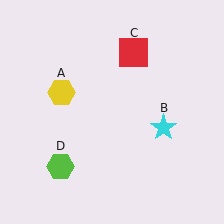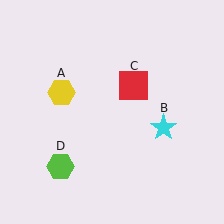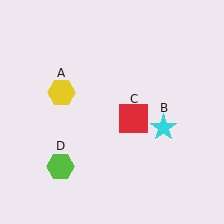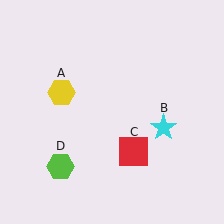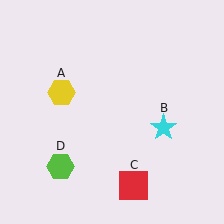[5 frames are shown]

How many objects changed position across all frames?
1 object changed position: red square (object C).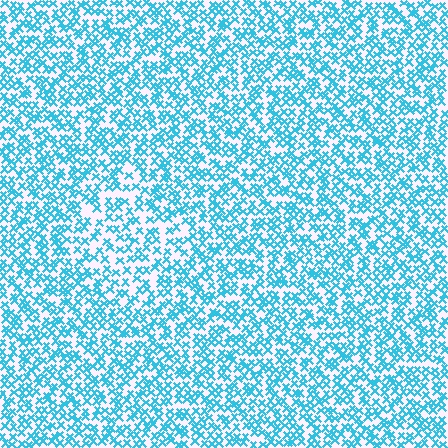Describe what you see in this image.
The image contains small cyan elements arranged at two different densities. A diamond-shaped region is visible where the elements are less densely packed than the surrounding area.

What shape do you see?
I see a diamond.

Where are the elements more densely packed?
The elements are more densely packed outside the diamond boundary.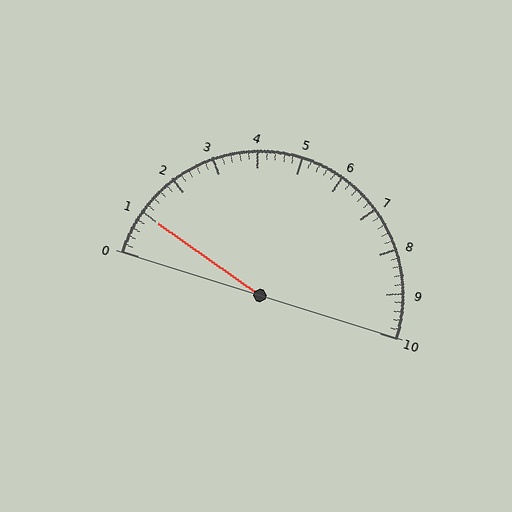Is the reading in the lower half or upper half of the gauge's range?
The reading is in the lower half of the range (0 to 10).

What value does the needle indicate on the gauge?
The needle indicates approximately 1.0.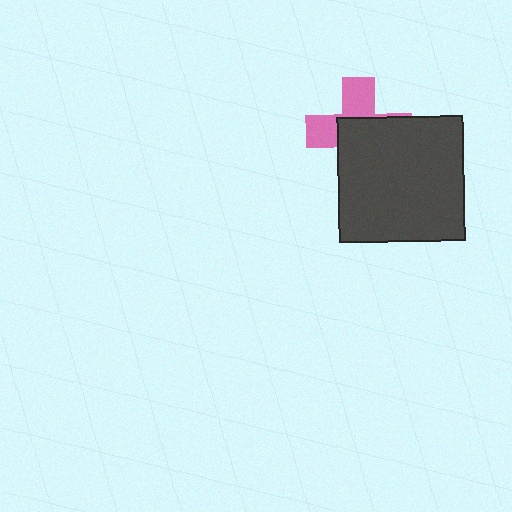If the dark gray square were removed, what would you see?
You would see the complete pink cross.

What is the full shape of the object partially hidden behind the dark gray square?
The partially hidden object is a pink cross.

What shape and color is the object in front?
The object in front is a dark gray square.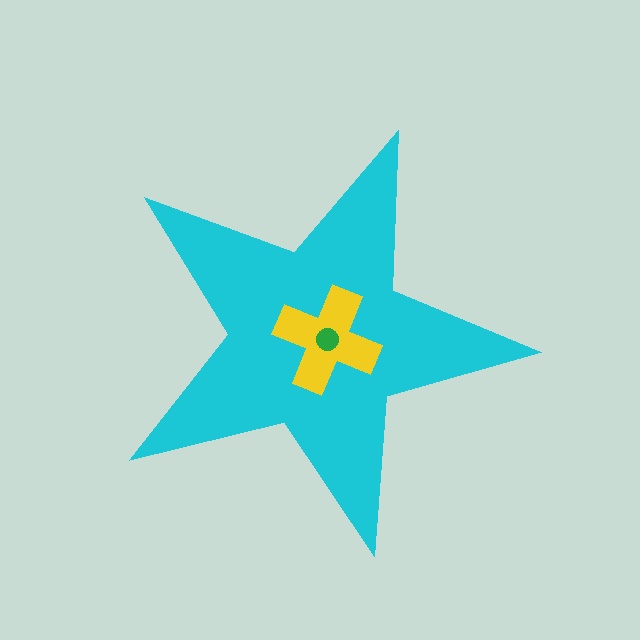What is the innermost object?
The green circle.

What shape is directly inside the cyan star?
The yellow cross.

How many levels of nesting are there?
3.